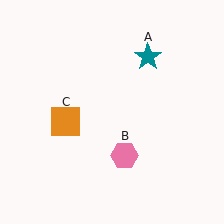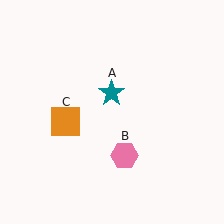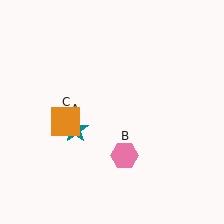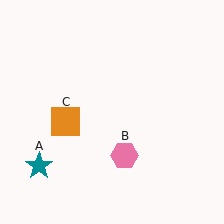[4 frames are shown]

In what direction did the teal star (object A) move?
The teal star (object A) moved down and to the left.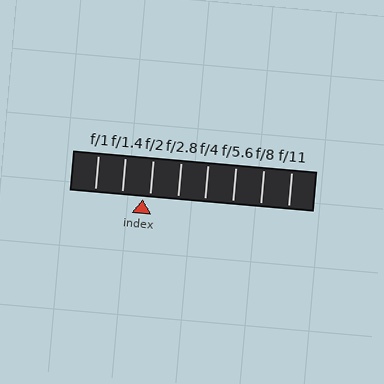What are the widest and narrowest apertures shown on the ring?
The widest aperture shown is f/1 and the narrowest is f/11.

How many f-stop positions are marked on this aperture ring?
There are 8 f-stop positions marked.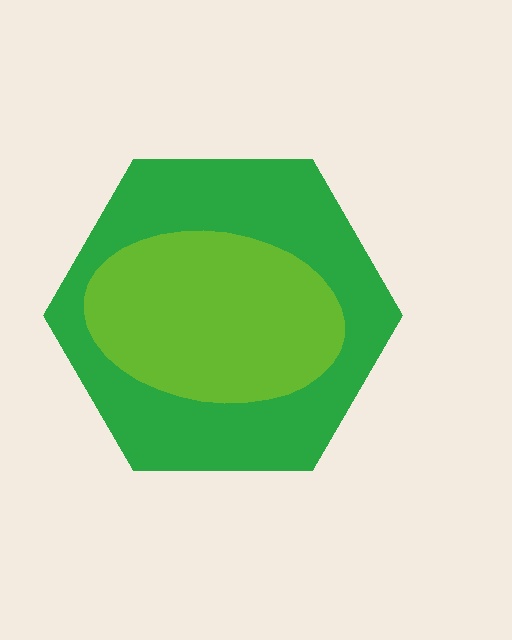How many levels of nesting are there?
2.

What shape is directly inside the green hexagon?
The lime ellipse.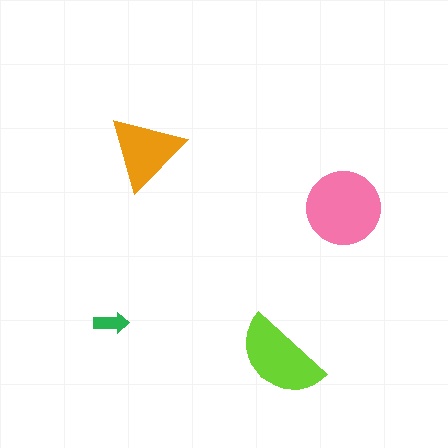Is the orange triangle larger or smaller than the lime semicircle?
Smaller.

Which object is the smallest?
The green arrow.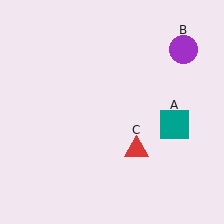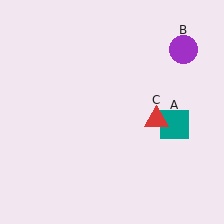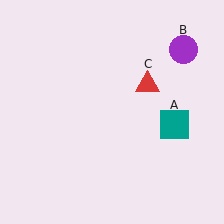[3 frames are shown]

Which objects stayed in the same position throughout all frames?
Teal square (object A) and purple circle (object B) remained stationary.